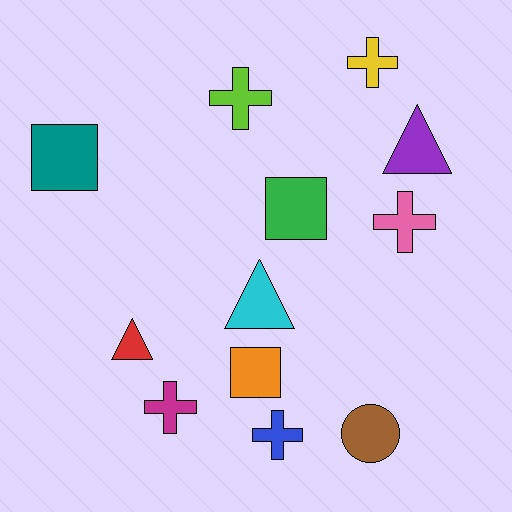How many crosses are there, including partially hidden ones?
There are 5 crosses.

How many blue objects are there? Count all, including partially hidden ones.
There is 1 blue object.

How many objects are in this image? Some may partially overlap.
There are 12 objects.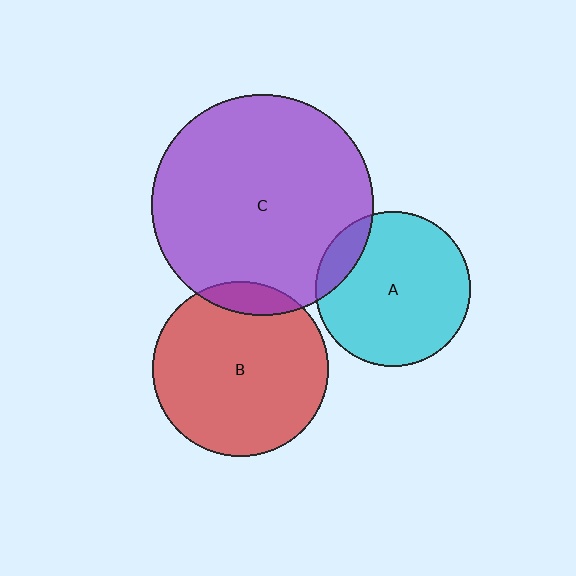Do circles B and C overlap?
Yes.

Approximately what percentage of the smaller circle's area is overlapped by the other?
Approximately 10%.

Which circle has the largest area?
Circle C (purple).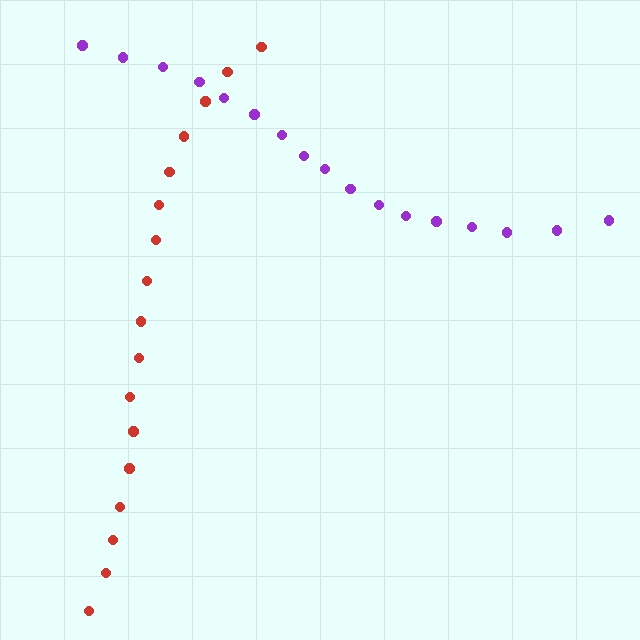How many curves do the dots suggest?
There are 2 distinct paths.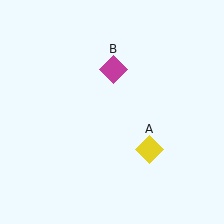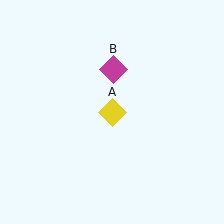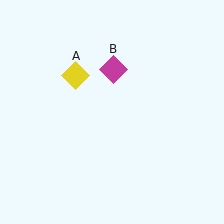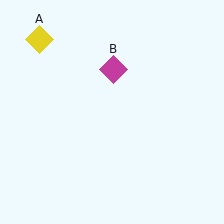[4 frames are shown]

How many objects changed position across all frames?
1 object changed position: yellow diamond (object A).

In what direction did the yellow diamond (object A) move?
The yellow diamond (object A) moved up and to the left.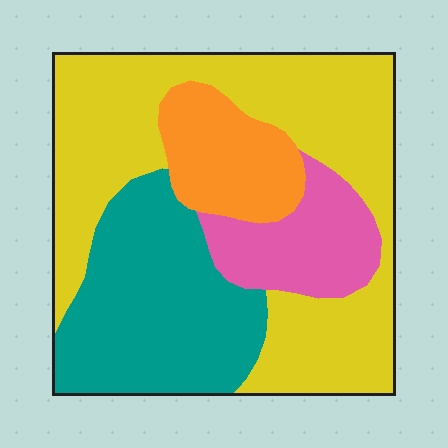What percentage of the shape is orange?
Orange takes up less than a sixth of the shape.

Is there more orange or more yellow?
Yellow.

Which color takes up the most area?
Yellow, at roughly 45%.